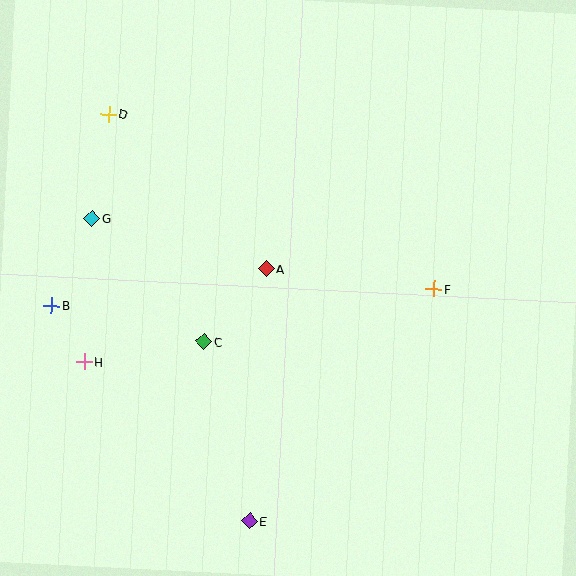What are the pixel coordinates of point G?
Point G is at (92, 219).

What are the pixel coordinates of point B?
Point B is at (52, 306).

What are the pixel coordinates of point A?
Point A is at (266, 269).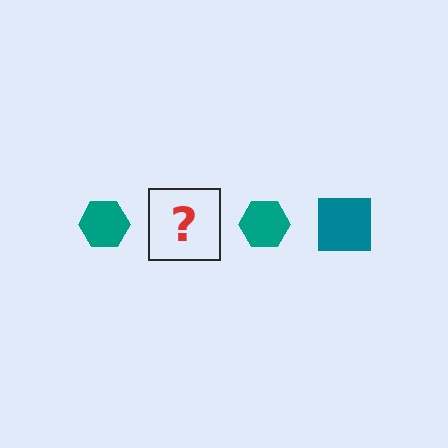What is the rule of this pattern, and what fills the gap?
The rule is that the pattern cycles through hexagon, square shapes in teal. The gap should be filled with a teal square.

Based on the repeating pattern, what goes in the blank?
The blank should be a teal square.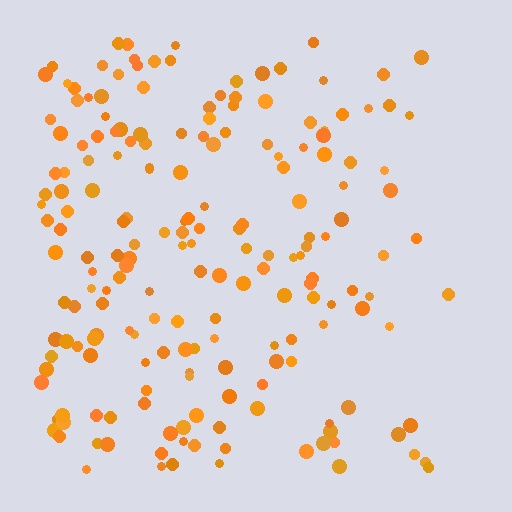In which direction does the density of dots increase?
From right to left, with the left side densest.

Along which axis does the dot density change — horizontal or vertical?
Horizontal.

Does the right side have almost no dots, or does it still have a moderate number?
Still a moderate number, just noticeably fewer than the left.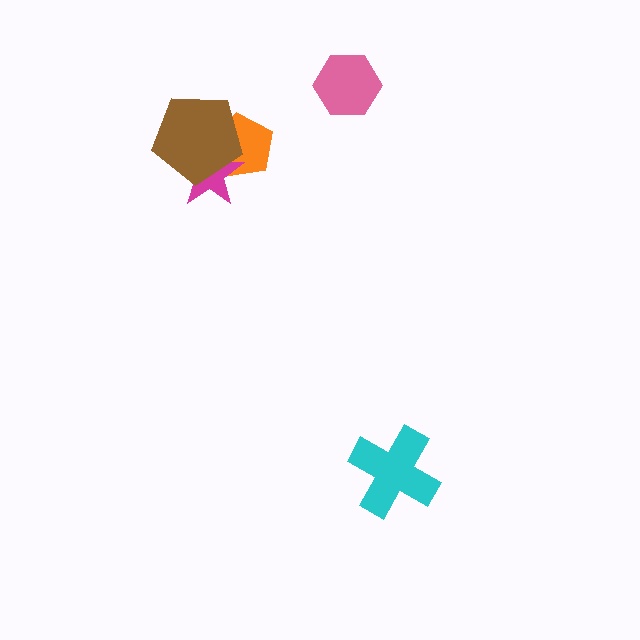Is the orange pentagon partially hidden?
Yes, it is partially covered by another shape.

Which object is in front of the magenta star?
The brown pentagon is in front of the magenta star.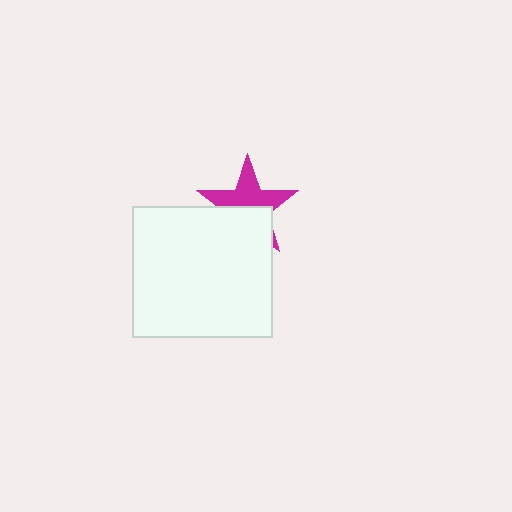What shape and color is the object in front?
The object in front is a white rectangle.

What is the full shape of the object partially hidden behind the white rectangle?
The partially hidden object is a magenta star.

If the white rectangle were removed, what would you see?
You would see the complete magenta star.